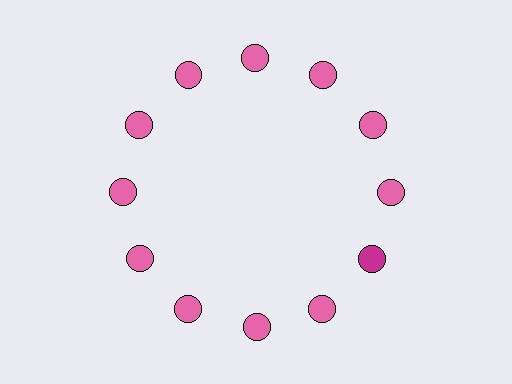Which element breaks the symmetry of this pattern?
The magenta circle at roughly the 4 o'clock position breaks the symmetry. All other shapes are pink circles.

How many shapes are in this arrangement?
There are 12 shapes arranged in a ring pattern.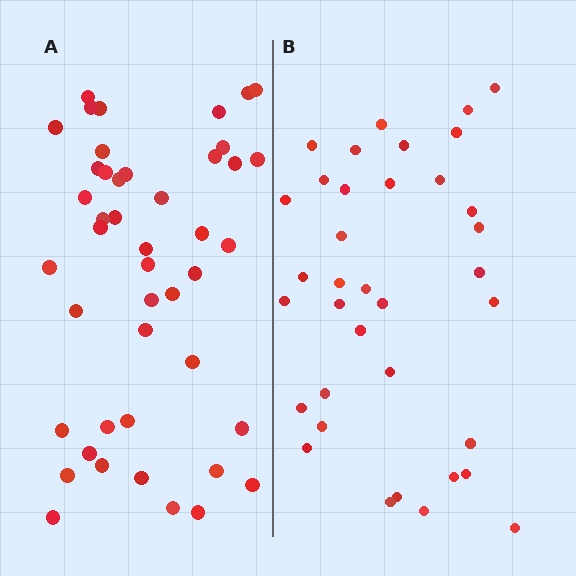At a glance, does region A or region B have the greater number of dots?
Region A (the left region) has more dots.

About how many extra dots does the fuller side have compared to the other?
Region A has roughly 8 or so more dots than region B.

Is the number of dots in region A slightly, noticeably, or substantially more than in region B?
Region A has noticeably more, but not dramatically so. The ratio is roughly 1.2 to 1.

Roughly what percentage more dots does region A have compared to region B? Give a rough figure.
About 25% more.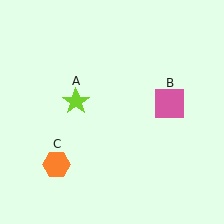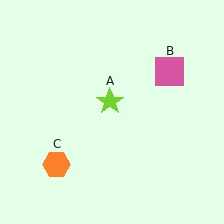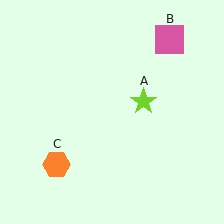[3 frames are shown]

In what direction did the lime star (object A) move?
The lime star (object A) moved right.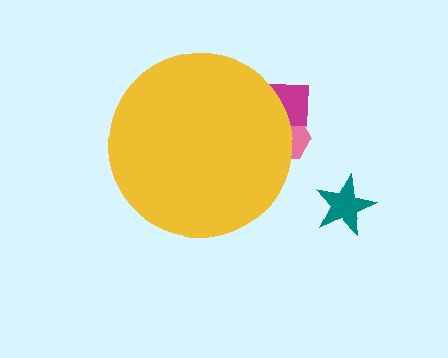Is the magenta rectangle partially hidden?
Yes, the magenta rectangle is partially hidden behind the yellow circle.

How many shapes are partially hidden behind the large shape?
2 shapes are partially hidden.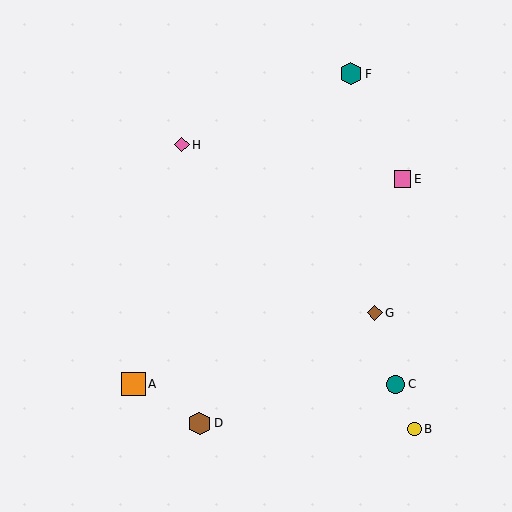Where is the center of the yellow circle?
The center of the yellow circle is at (415, 429).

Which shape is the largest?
The orange square (labeled A) is the largest.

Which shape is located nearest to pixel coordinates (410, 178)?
The pink square (labeled E) at (402, 179) is nearest to that location.